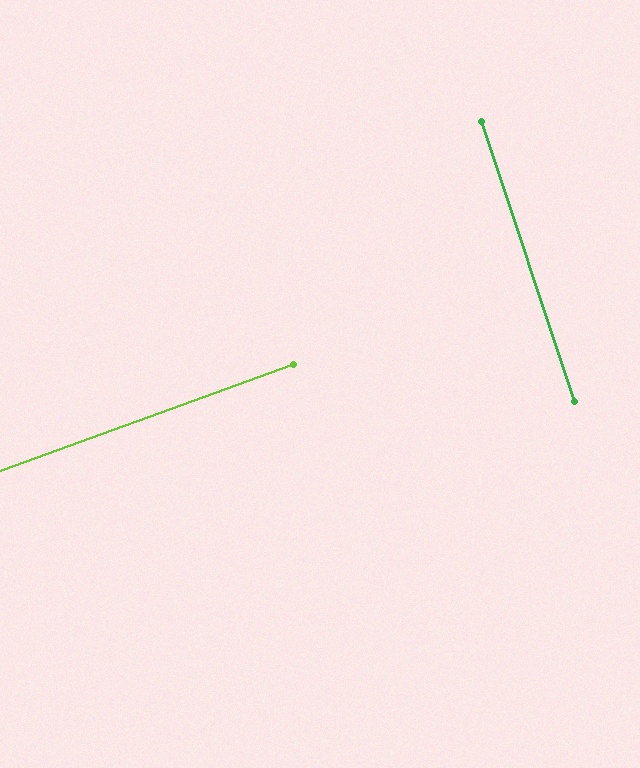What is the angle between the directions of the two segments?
Approximately 89 degrees.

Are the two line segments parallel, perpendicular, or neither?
Perpendicular — they meet at approximately 89°.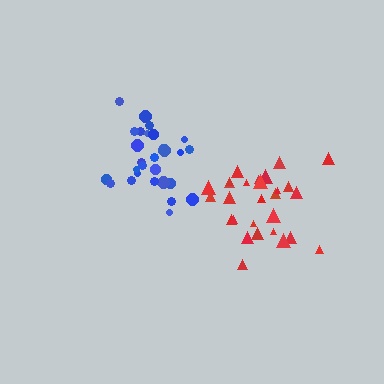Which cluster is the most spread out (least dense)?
Red.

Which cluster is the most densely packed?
Blue.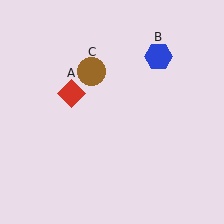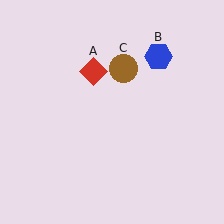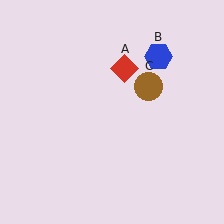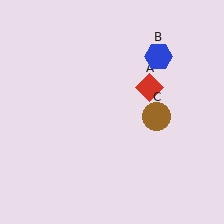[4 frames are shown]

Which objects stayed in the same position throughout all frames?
Blue hexagon (object B) remained stationary.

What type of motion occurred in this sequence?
The red diamond (object A), brown circle (object C) rotated clockwise around the center of the scene.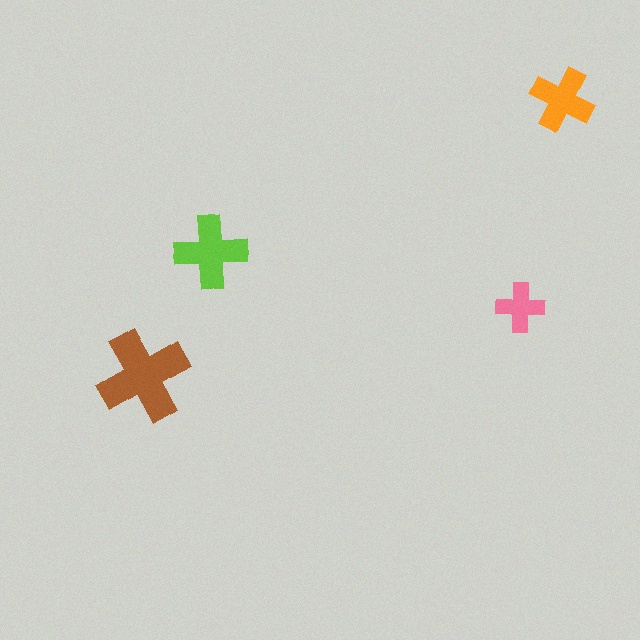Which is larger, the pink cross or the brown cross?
The brown one.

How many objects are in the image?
There are 4 objects in the image.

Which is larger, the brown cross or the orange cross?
The brown one.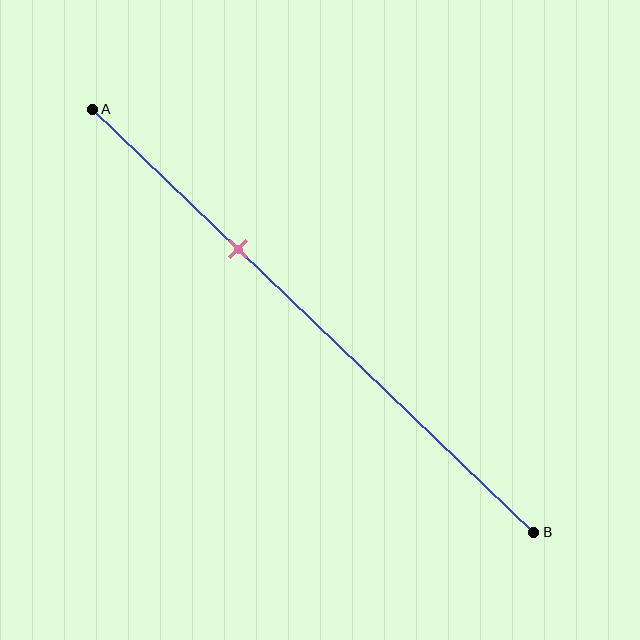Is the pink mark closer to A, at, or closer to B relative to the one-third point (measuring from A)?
The pink mark is approximately at the one-third point of segment AB.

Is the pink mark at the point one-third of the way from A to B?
Yes, the mark is approximately at the one-third point.